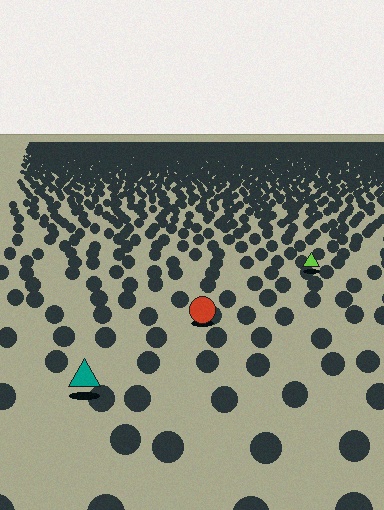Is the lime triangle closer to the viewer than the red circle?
No. The red circle is closer — you can tell from the texture gradient: the ground texture is coarser near it.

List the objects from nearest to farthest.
From nearest to farthest: the teal triangle, the red circle, the lime triangle.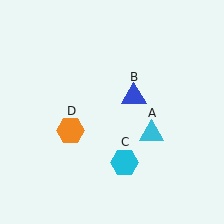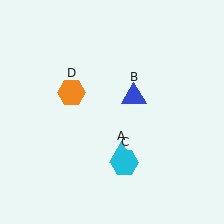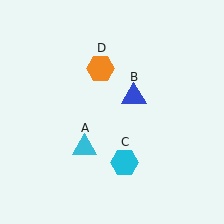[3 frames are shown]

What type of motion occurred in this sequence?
The cyan triangle (object A), orange hexagon (object D) rotated clockwise around the center of the scene.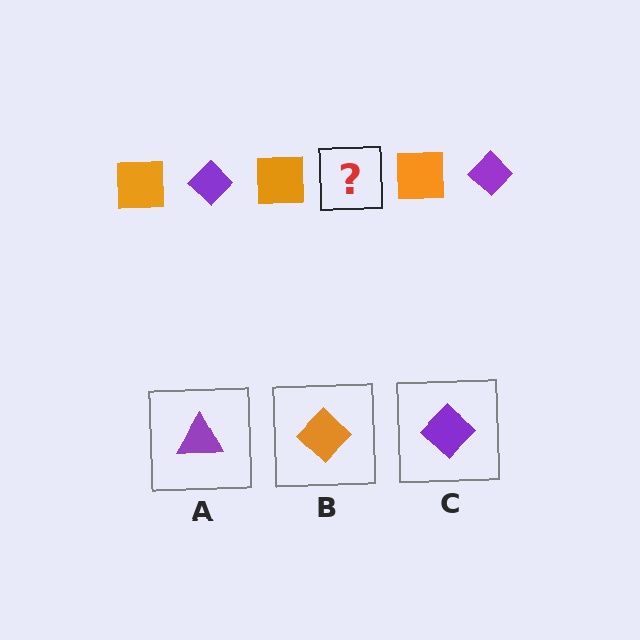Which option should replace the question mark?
Option C.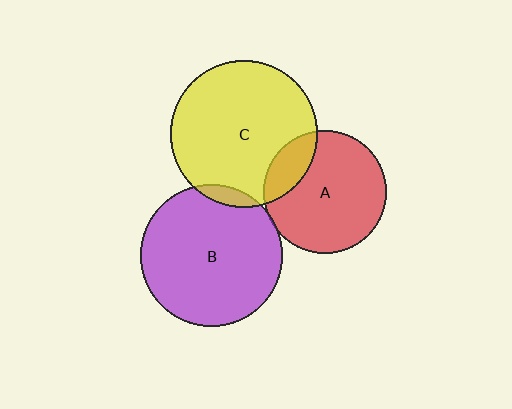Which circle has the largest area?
Circle C (yellow).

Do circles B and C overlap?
Yes.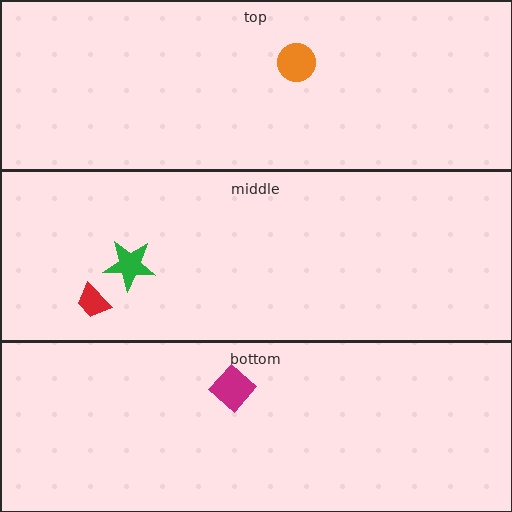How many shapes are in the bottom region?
1.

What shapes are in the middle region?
The green star, the red trapezoid.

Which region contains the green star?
The middle region.